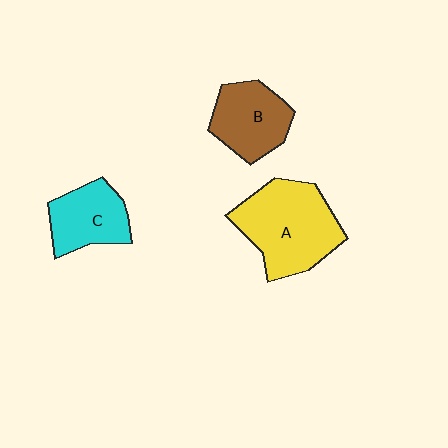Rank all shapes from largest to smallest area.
From largest to smallest: A (yellow), B (brown), C (cyan).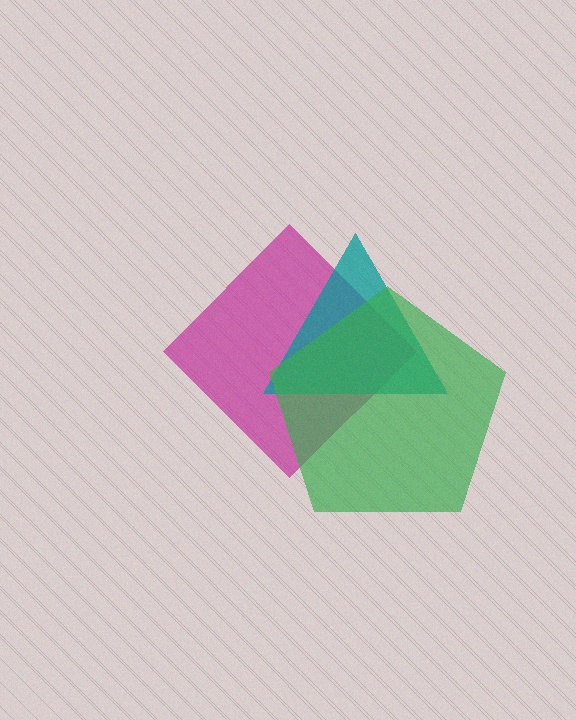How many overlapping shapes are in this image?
There are 3 overlapping shapes in the image.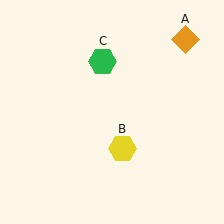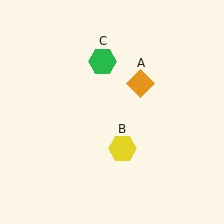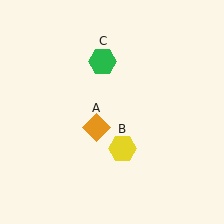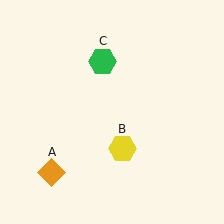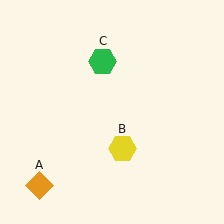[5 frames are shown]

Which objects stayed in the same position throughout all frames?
Yellow hexagon (object B) and green hexagon (object C) remained stationary.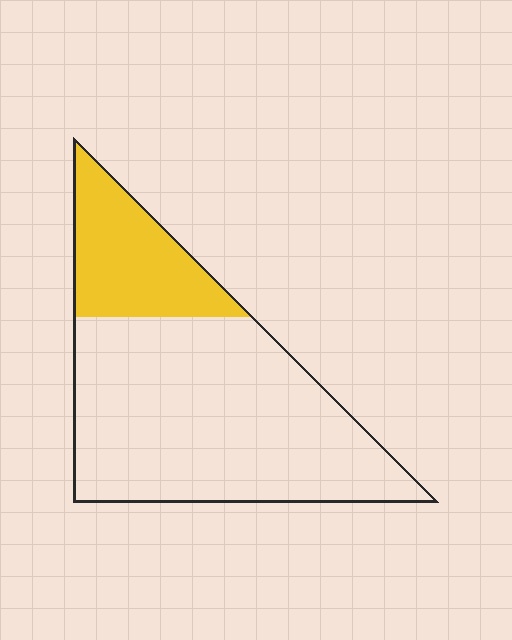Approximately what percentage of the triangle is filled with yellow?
Approximately 25%.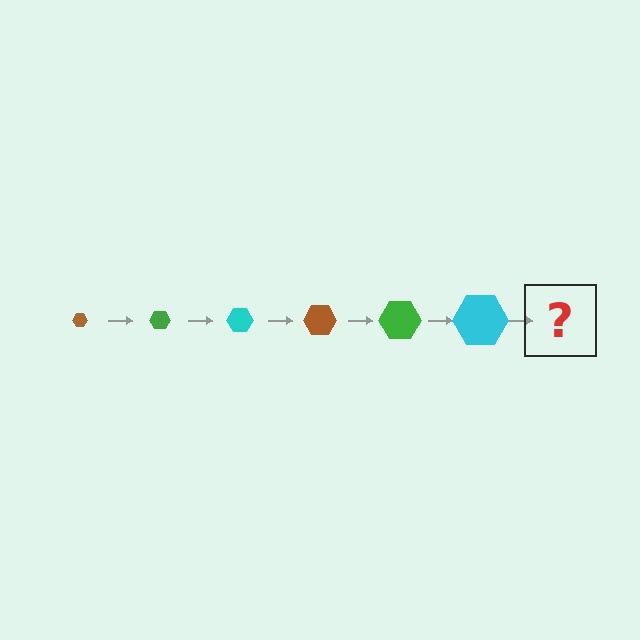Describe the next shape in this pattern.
It should be a brown hexagon, larger than the previous one.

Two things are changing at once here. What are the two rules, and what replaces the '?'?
The two rules are that the hexagon grows larger each step and the color cycles through brown, green, and cyan. The '?' should be a brown hexagon, larger than the previous one.